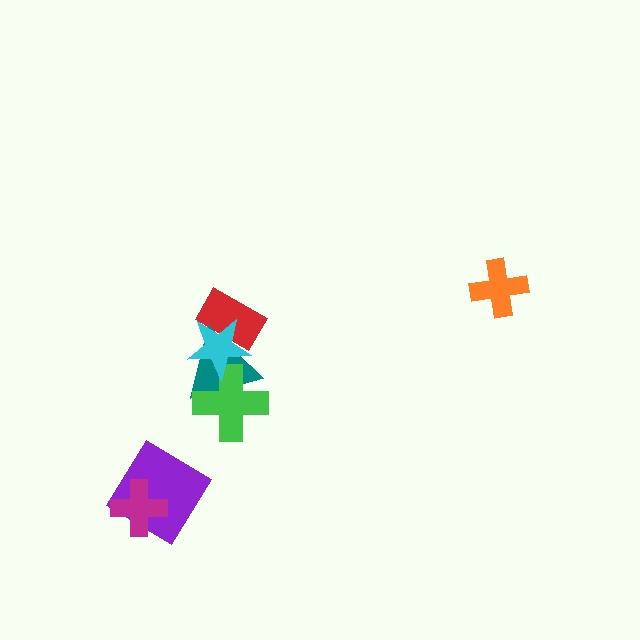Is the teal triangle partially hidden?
Yes, it is partially covered by another shape.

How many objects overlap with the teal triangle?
3 objects overlap with the teal triangle.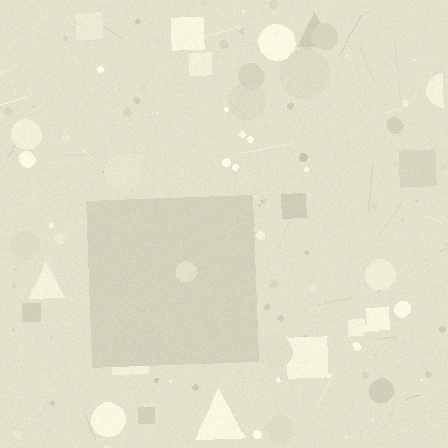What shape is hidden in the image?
A square is hidden in the image.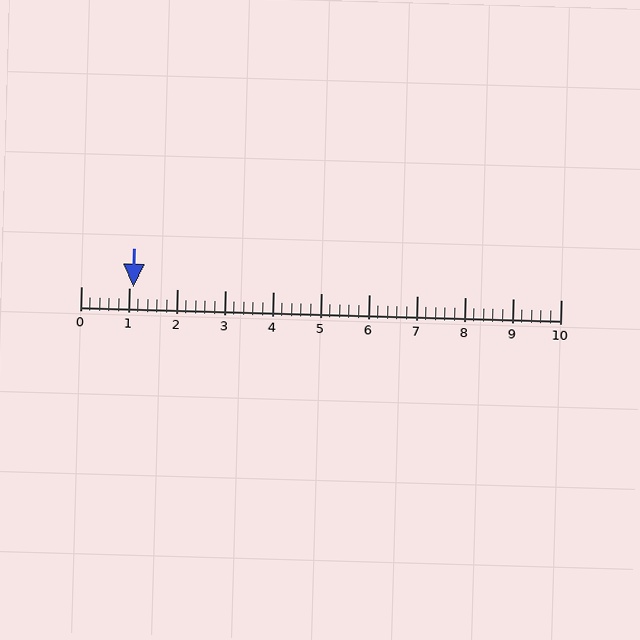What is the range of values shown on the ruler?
The ruler shows values from 0 to 10.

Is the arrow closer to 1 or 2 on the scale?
The arrow is closer to 1.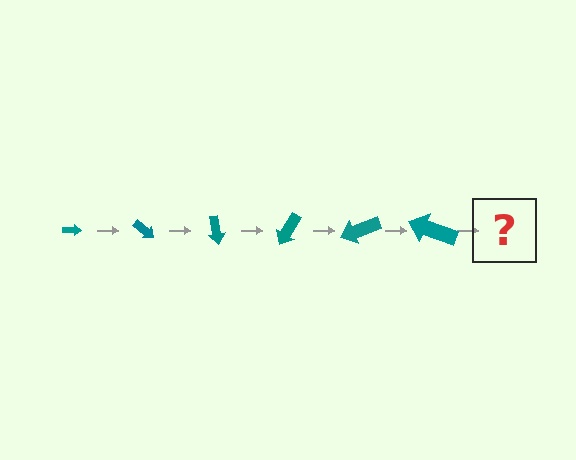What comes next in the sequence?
The next element should be an arrow, larger than the previous one and rotated 240 degrees from the start.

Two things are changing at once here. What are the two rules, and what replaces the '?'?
The two rules are that the arrow grows larger each step and it rotates 40 degrees each step. The '?' should be an arrow, larger than the previous one and rotated 240 degrees from the start.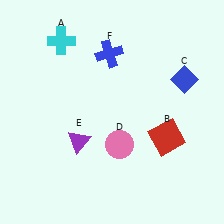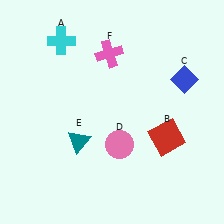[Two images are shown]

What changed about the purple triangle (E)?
In Image 1, E is purple. In Image 2, it changed to teal.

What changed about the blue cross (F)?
In Image 1, F is blue. In Image 2, it changed to pink.